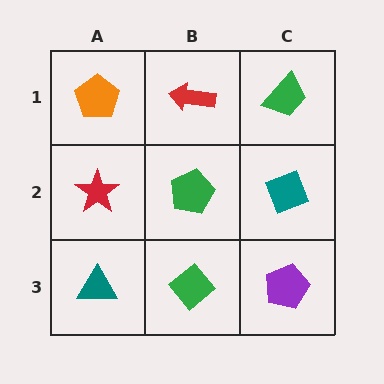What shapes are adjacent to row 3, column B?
A green pentagon (row 2, column B), a teal triangle (row 3, column A), a purple pentagon (row 3, column C).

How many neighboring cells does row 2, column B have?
4.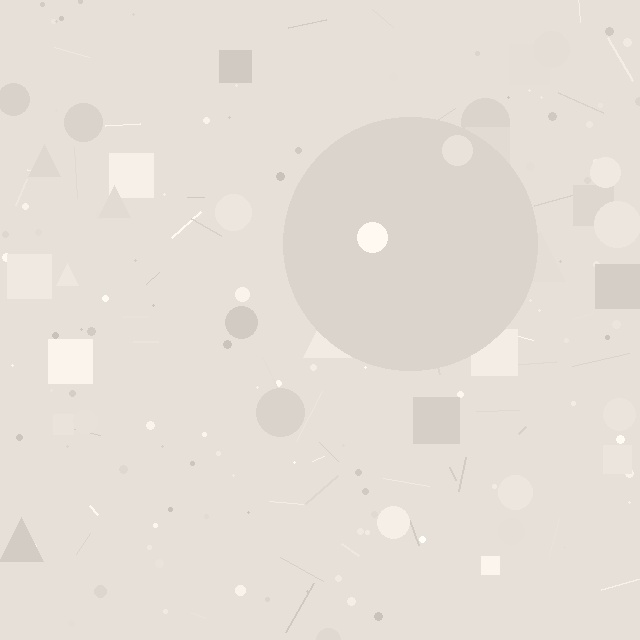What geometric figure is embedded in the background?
A circle is embedded in the background.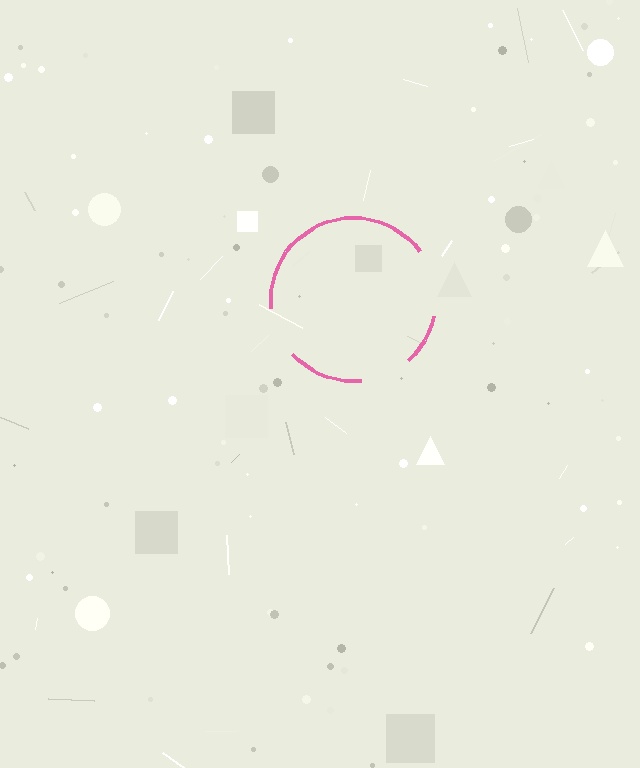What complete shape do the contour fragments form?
The contour fragments form a circle.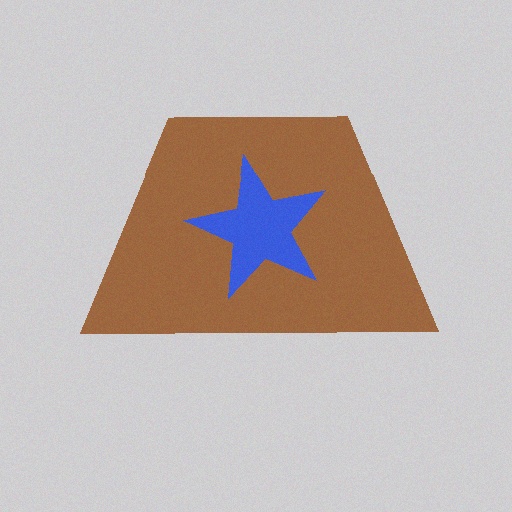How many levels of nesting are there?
2.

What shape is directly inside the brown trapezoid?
The blue star.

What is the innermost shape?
The blue star.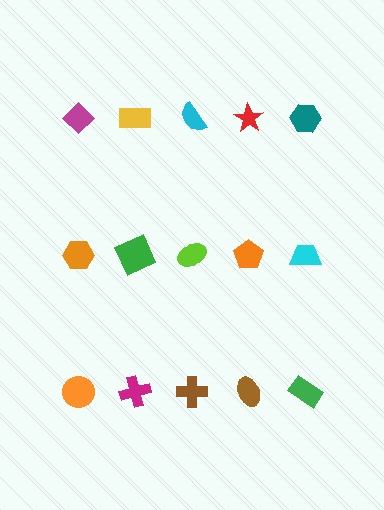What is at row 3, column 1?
An orange circle.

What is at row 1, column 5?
A teal hexagon.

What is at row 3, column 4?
A brown ellipse.